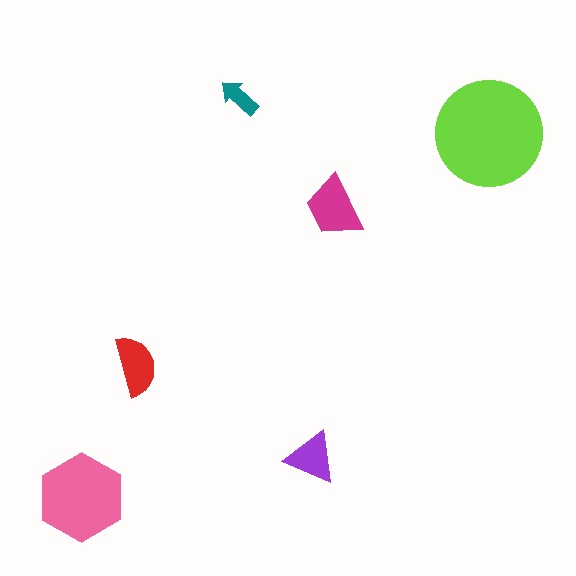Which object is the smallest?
The teal arrow.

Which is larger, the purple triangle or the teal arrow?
The purple triangle.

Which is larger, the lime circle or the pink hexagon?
The lime circle.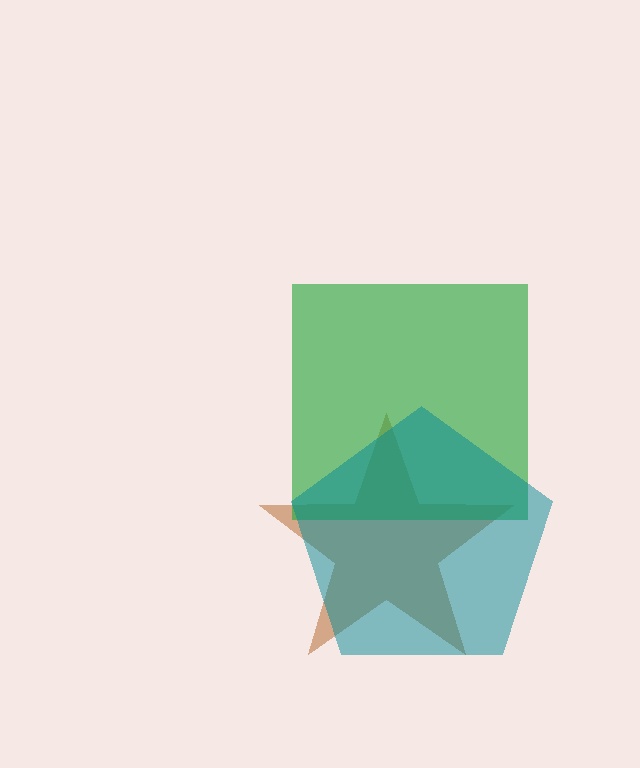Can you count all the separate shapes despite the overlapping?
Yes, there are 3 separate shapes.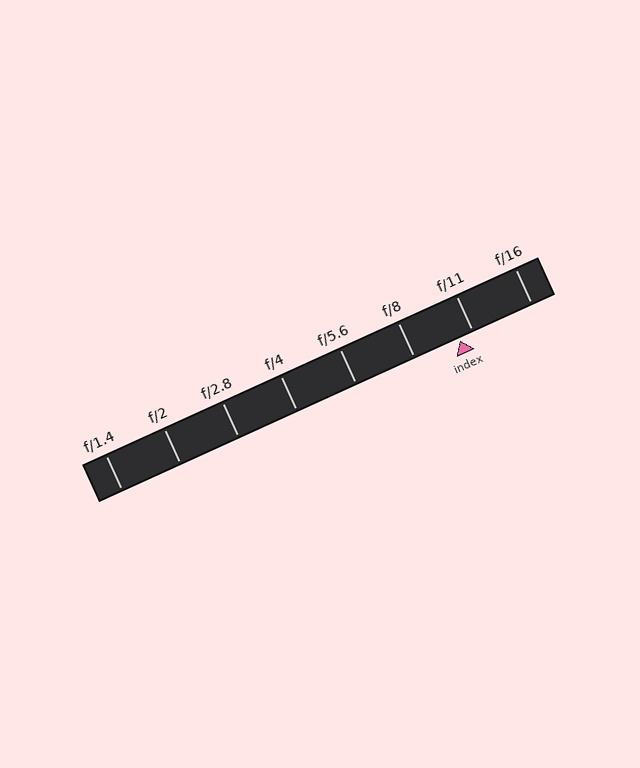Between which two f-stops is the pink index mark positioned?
The index mark is between f/8 and f/11.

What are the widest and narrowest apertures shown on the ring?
The widest aperture shown is f/1.4 and the narrowest is f/16.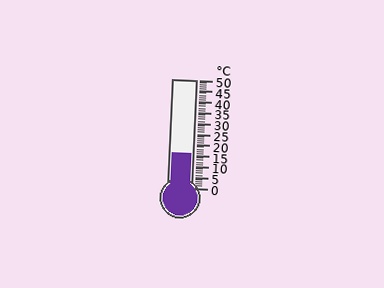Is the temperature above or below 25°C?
The temperature is below 25°C.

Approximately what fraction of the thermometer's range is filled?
The thermometer is filled to approximately 30% of its range.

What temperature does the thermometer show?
The thermometer shows approximately 16°C.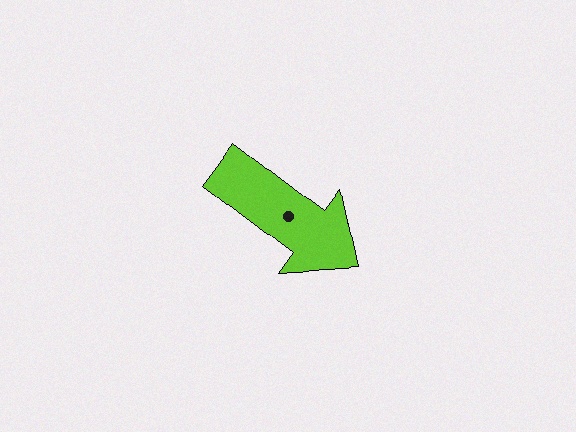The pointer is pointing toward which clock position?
Roughly 4 o'clock.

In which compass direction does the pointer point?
Southeast.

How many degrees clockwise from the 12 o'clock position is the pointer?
Approximately 127 degrees.